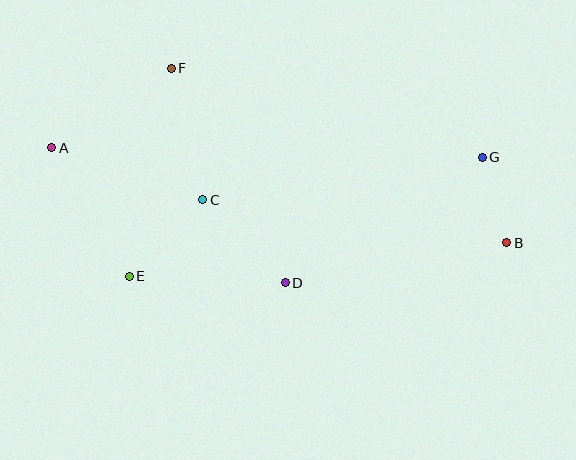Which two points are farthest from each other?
Points A and B are farthest from each other.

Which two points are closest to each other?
Points B and G are closest to each other.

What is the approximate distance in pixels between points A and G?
The distance between A and G is approximately 431 pixels.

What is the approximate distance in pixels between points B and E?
The distance between B and E is approximately 379 pixels.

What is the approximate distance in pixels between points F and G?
The distance between F and G is approximately 323 pixels.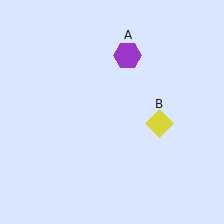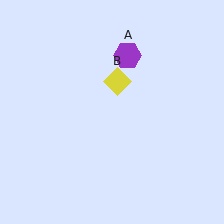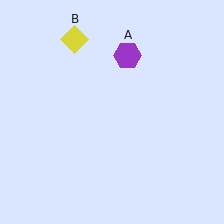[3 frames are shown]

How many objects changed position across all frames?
1 object changed position: yellow diamond (object B).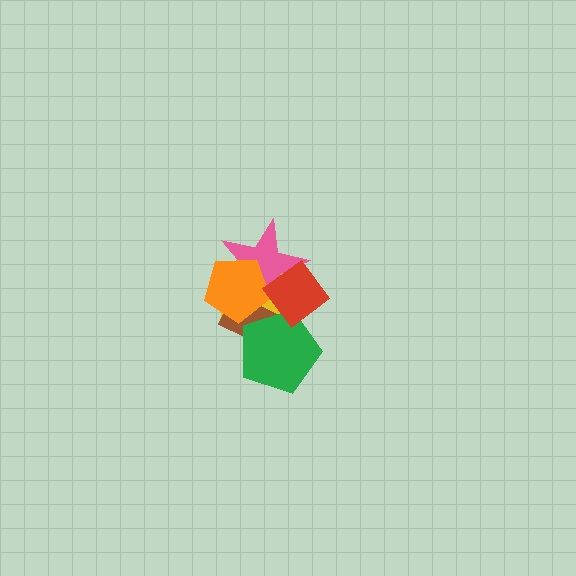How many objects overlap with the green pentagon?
3 objects overlap with the green pentagon.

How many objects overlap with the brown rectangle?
5 objects overlap with the brown rectangle.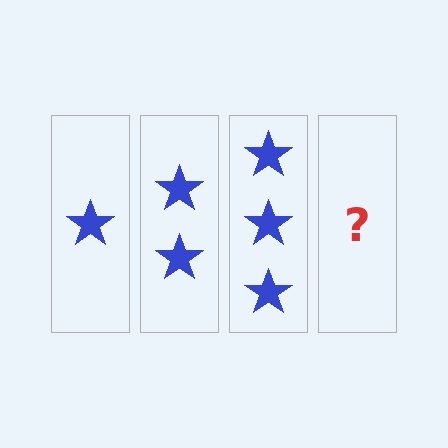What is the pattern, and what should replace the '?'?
The pattern is that each step adds one more star. The '?' should be 4 stars.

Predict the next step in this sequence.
The next step is 4 stars.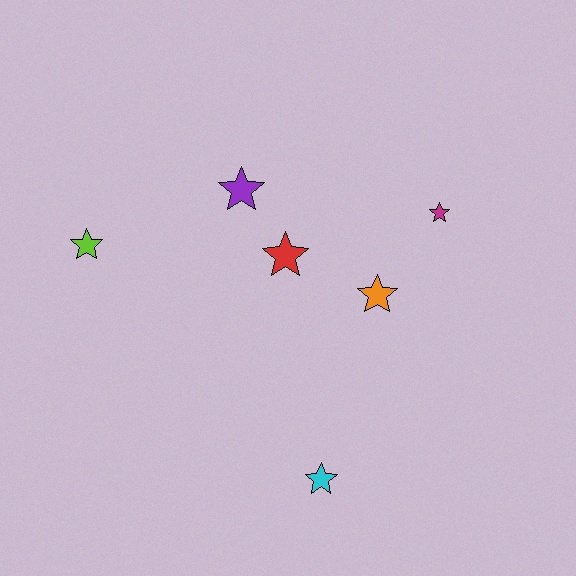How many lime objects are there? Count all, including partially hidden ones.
There is 1 lime object.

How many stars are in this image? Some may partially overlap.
There are 6 stars.